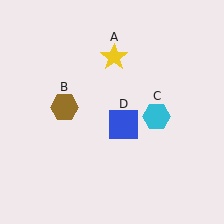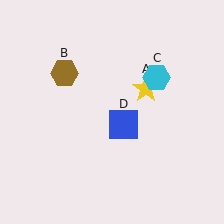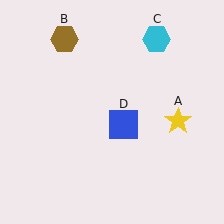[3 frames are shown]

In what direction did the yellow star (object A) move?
The yellow star (object A) moved down and to the right.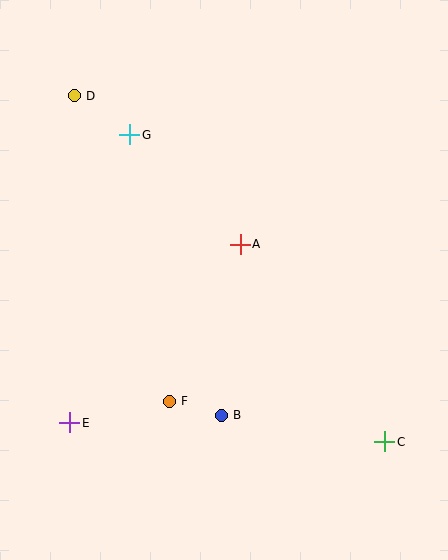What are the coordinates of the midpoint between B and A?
The midpoint between B and A is at (231, 330).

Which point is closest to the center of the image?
Point A at (240, 244) is closest to the center.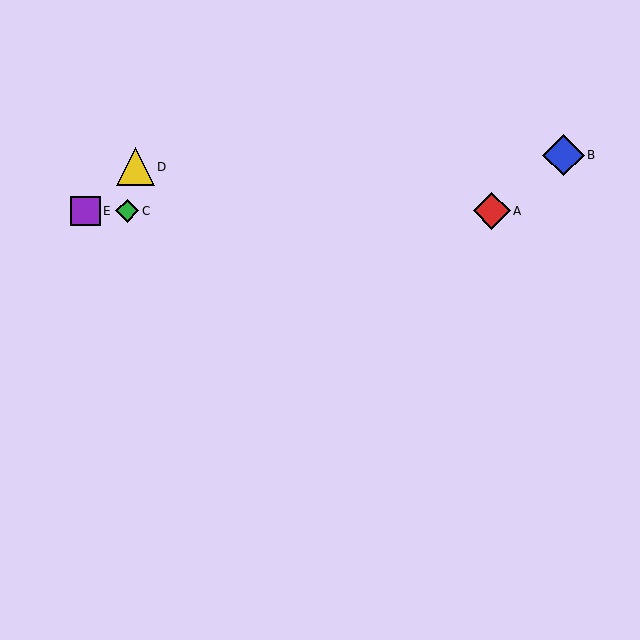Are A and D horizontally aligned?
No, A is at y≈211 and D is at y≈167.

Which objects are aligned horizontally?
Objects A, C, E are aligned horizontally.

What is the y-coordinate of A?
Object A is at y≈211.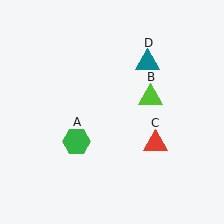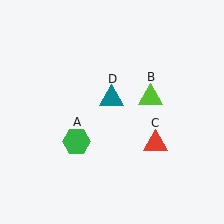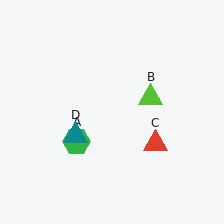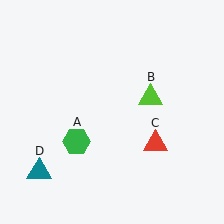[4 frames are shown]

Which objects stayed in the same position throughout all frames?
Green hexagon (object A) and lime triangle (object B) and red triangle (object C) remained stationary.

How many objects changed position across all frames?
1 object changed position: teal triangle (object D).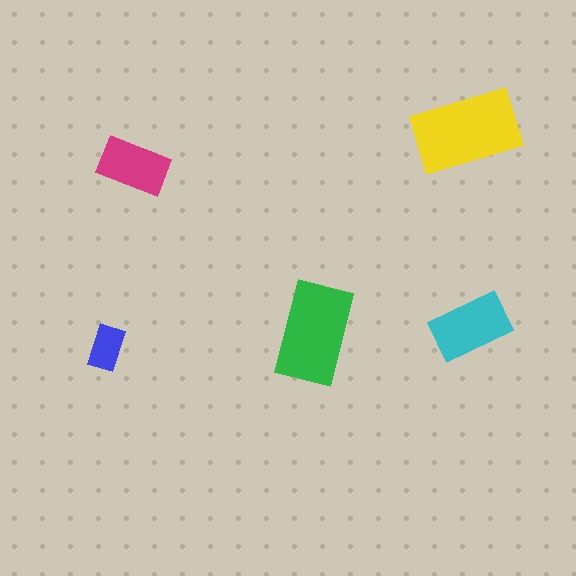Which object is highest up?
The yellow rectangle is topmost.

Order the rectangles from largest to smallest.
the yellow one, the green one, the cyan one, the magenta one, the blue one.